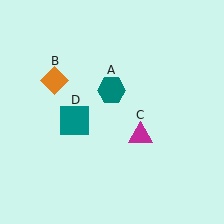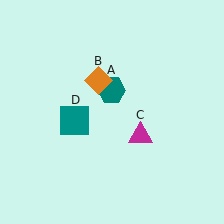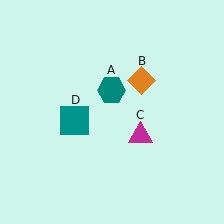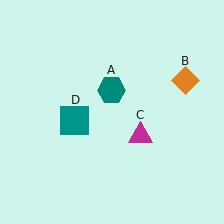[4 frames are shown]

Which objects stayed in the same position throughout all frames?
Teal hexagon (object A) and magenta triangle (object C) and teal square (object D) remained stationary.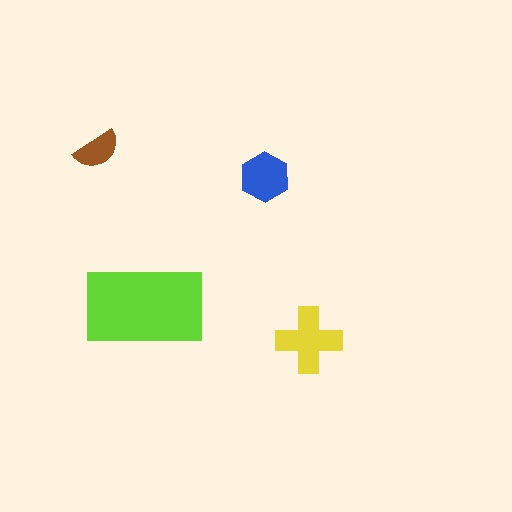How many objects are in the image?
There are 4 objects in the image.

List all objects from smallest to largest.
The brown semicircle, the blue hexagon, the yellow cross, the lime rectangle.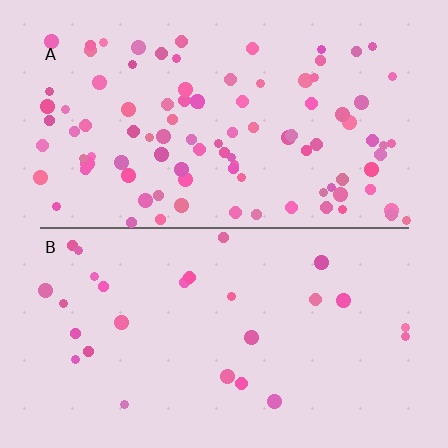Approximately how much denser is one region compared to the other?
Approximately 3.6× — region A over region B.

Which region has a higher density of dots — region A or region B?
A (the top).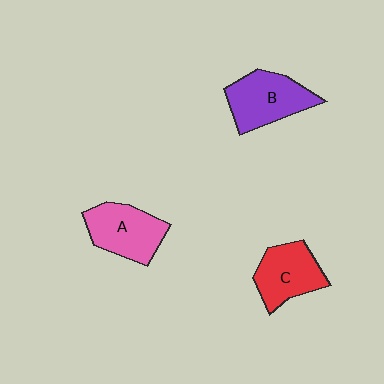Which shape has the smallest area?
Shape C (red).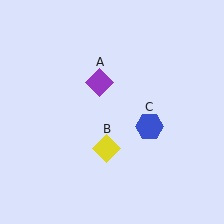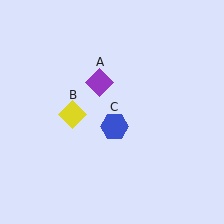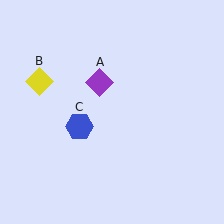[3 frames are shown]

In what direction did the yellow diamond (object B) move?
The yellow diamond (object B) moved up and to the left.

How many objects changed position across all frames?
2 objects changed position: yellow diamond (object B), blue hexagon (object C).